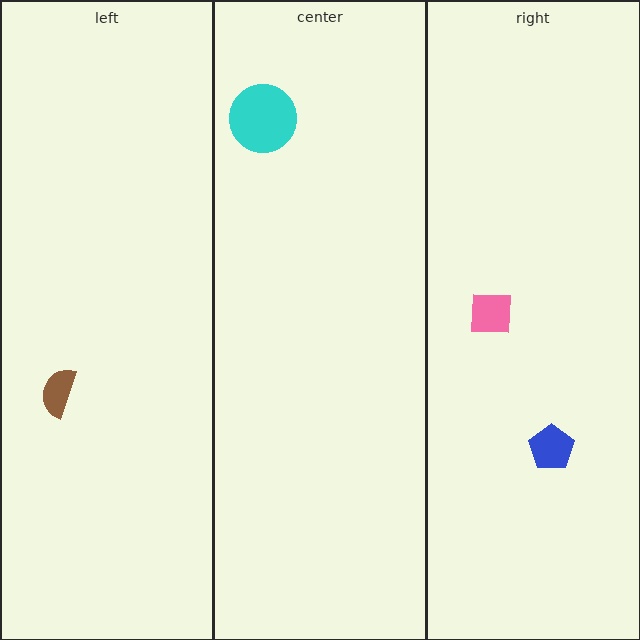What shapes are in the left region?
The brown semicircle.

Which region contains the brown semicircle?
The left region.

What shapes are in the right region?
The pink square, the blue pentagon.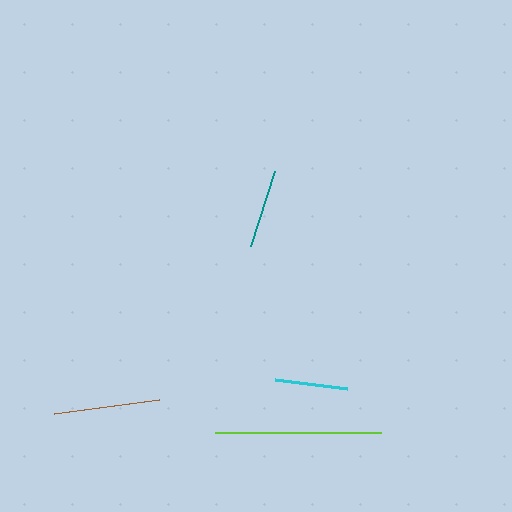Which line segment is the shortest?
The cyan line is the shortest at approximately 73 pixels.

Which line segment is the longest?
The lime line is the longest at approximately 166 pixels.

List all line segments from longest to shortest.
From longest to shortest: lime, brown, teal, cyan.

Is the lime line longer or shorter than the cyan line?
The lime line is longer than the cyan line.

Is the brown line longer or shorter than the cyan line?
The brown line is longer than the cyan line.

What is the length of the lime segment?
The lime segment is approximately 166 pixels long.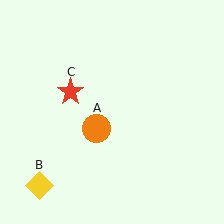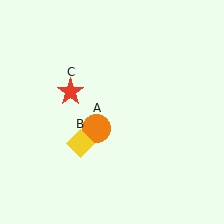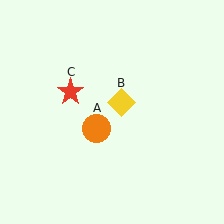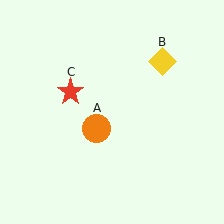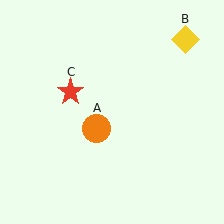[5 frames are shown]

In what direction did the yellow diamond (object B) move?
The yellow diamond (object B) moved up and to the right.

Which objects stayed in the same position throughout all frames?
Orange circle (object A) and red star (object C) remained stationary.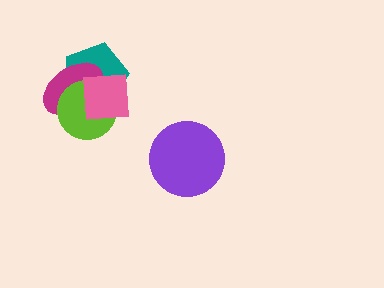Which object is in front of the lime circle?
The pink square is in front of the lime circle.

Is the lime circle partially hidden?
Yes, it is partially covered by another shape.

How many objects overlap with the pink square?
3 objects overlap with the pink square.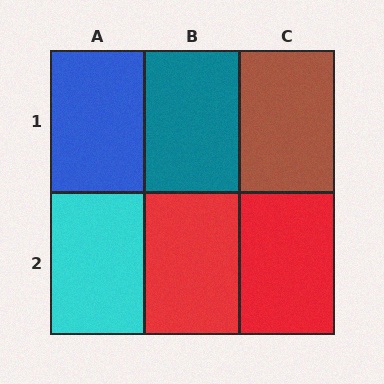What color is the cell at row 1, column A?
Blue.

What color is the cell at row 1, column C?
Brown.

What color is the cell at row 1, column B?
Teal.